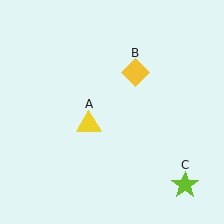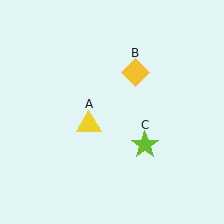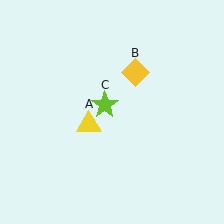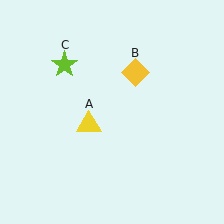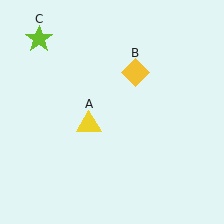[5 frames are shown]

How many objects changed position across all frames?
1 object changed position: lime star (object C).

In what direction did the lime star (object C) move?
The lime star (object C) moved up and to the left.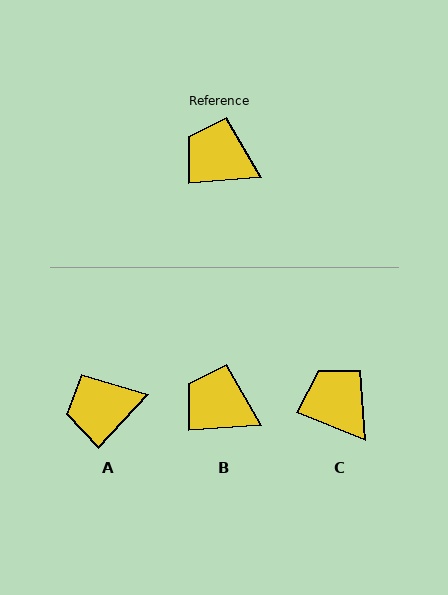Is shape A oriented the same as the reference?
No, it is off by about 43 degrees.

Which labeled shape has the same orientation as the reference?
B.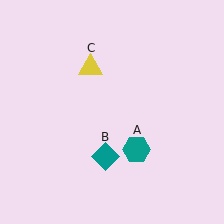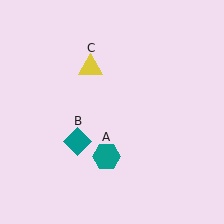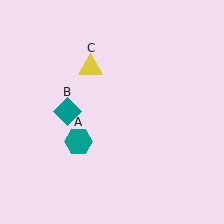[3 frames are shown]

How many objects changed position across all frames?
2 objects changed position: teal hexagon (object A), teal diamond (object B).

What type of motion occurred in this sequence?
The teal hexagon (object A), teal diamond (object B) rotated clockwise around the center of the scene.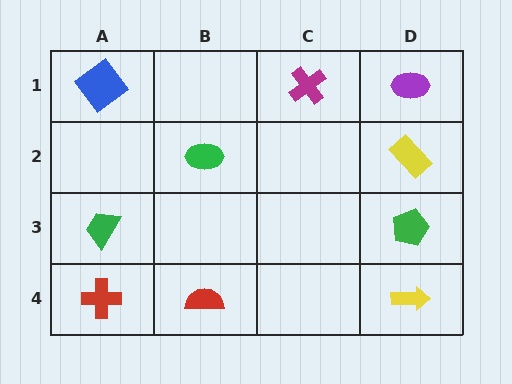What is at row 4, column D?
A yellow arrow.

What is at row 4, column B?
A red semicircle.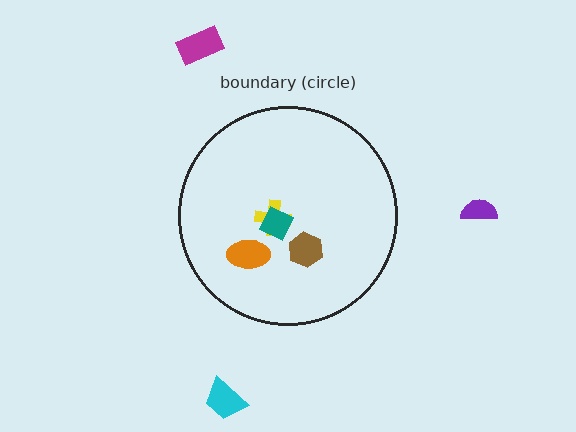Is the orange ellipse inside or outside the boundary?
Inside.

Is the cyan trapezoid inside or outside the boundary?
Outside.